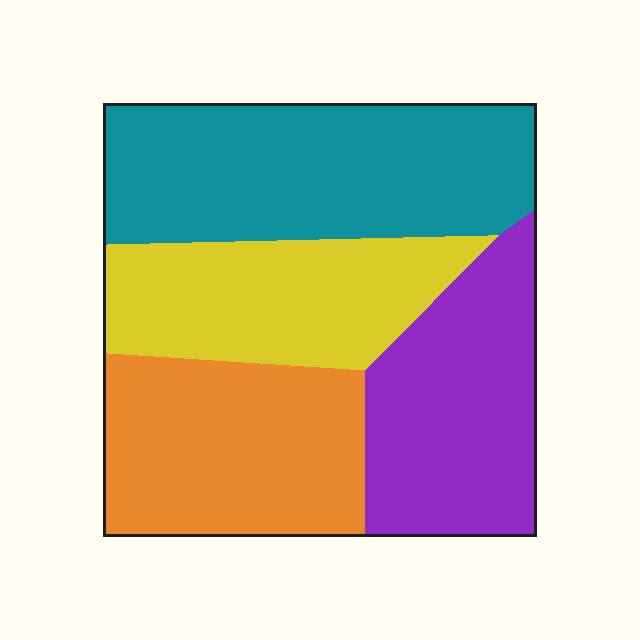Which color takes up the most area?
Teal, at roughly 30%.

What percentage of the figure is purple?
Purple takes up between a sixth and a third of the figure.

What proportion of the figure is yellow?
Yellow takes up about one fifth (1/5) of the figure.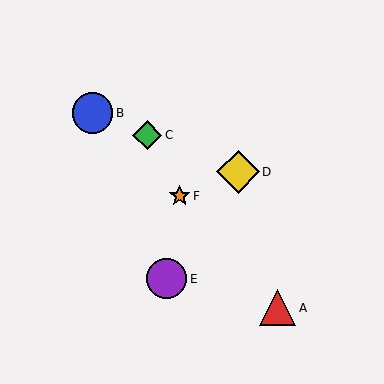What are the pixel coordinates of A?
Object A is at (278, 308).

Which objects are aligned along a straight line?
Objects B, C, D are aligned along a straight line.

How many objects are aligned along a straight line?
3 objects (B, C, D) are aligned along a straight line.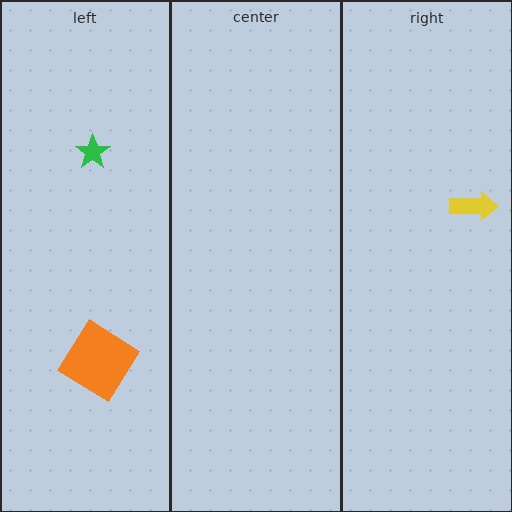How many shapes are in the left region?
2.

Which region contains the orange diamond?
The left region.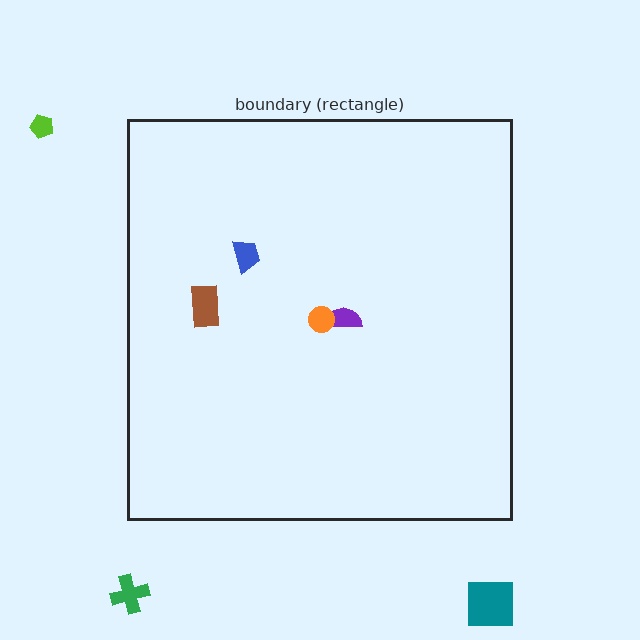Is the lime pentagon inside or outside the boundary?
Outside.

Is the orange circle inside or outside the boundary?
Inside.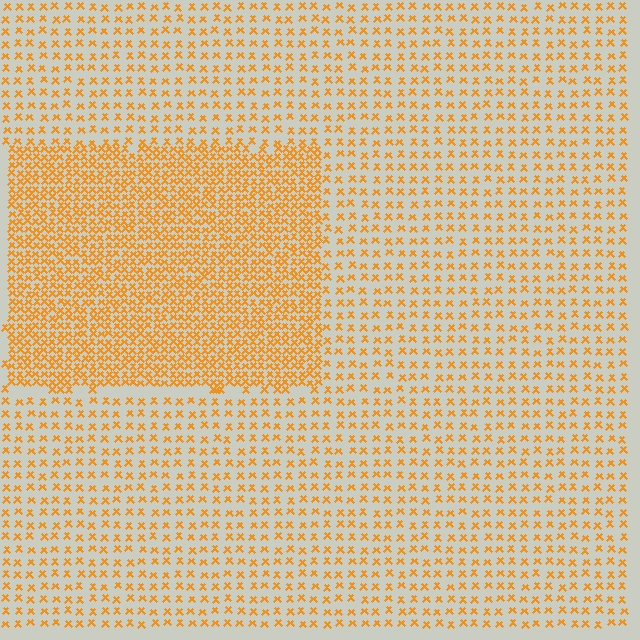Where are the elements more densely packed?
The elements are more densely packed inside the rectangle boundary.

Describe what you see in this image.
The image contains small orange elements arranged at two different densities. A rectangle-shaped region is visible where the elements are more densely packed than the surrounding area.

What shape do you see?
I see a rectangle.